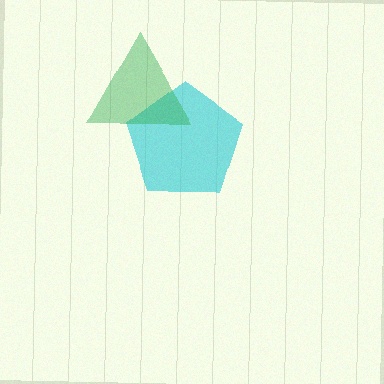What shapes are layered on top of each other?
The layered shapes are: a cyan pentagon, a green triangle.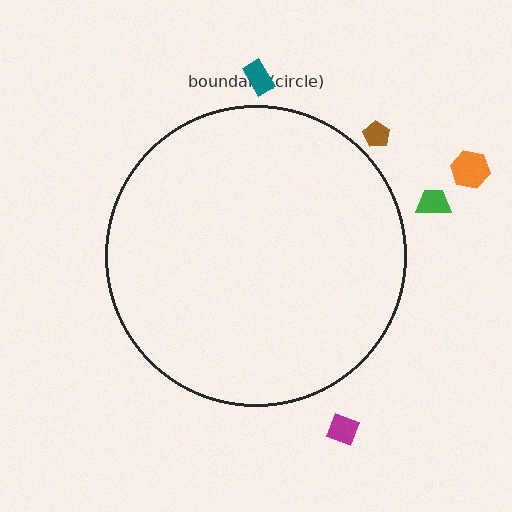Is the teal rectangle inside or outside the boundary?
Outside.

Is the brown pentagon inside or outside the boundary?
Outside.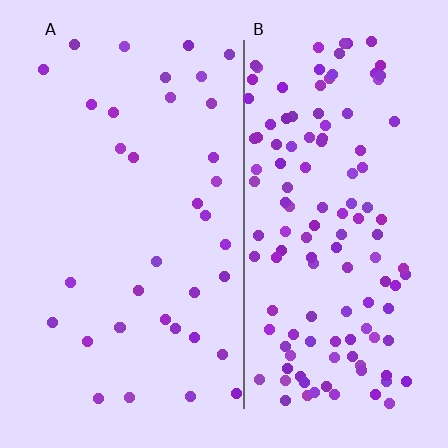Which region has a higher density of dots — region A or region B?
B (the right).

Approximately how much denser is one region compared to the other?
Approximately 3.6× — region B over region A.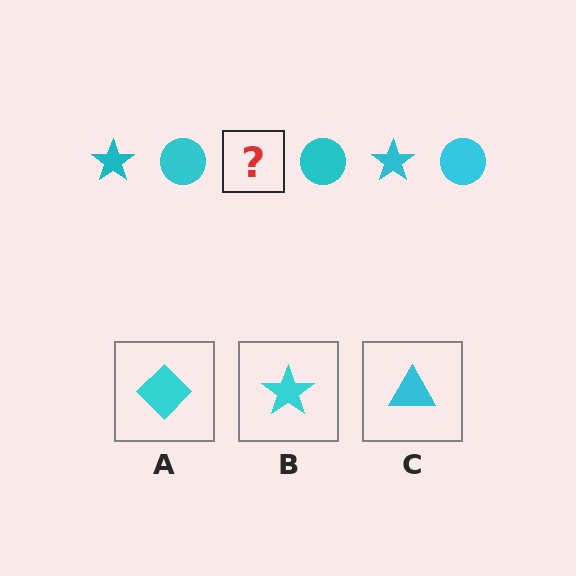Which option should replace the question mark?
Option B.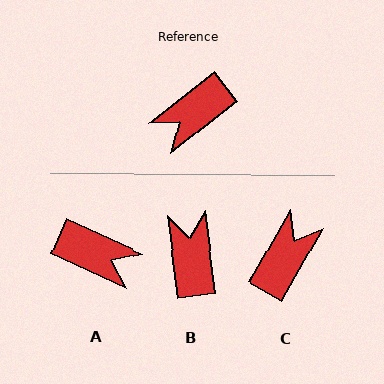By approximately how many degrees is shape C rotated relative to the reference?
Approximately 158 degrees clockwise.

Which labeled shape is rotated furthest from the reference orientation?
C, about 158 degrees away.